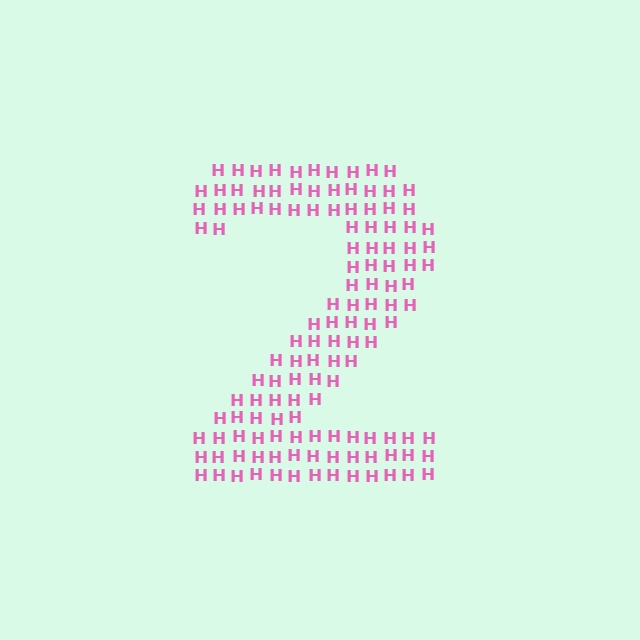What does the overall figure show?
The overall figure shows the digit 2.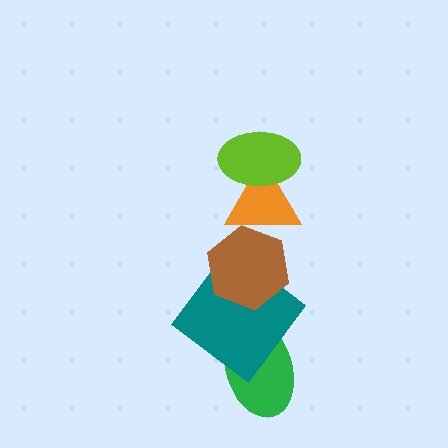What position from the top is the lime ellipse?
The lime ellipse is 1st from the top.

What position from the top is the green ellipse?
The green ellipse is 5th from the top.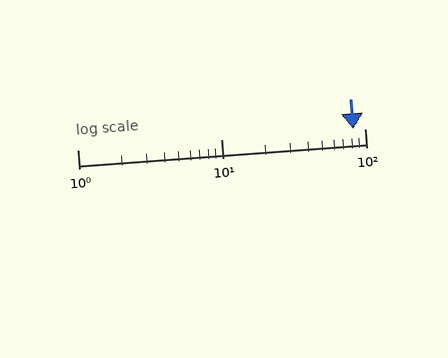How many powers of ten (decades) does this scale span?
The scale spans 2 decades, from 1 to 100.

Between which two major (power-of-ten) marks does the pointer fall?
The pointer is between 10 and 100.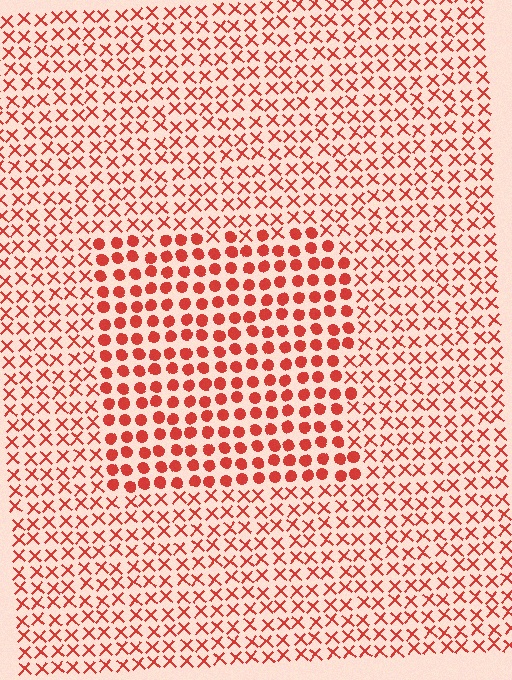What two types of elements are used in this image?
The image uses circles inside the rectangle region and X marks outside it.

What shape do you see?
I see a rectangle.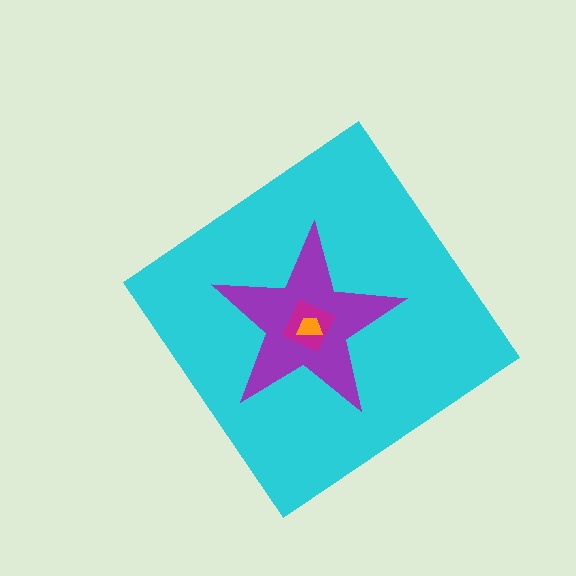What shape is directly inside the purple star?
The magenta square.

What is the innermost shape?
The orange trapezoid.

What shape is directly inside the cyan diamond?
The purple star.